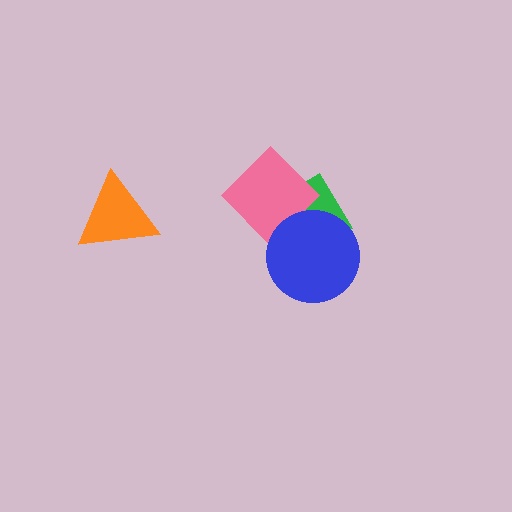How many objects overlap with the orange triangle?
0 objects overlap with the orange triangle.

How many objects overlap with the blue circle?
2 objects overlap with the blue circle.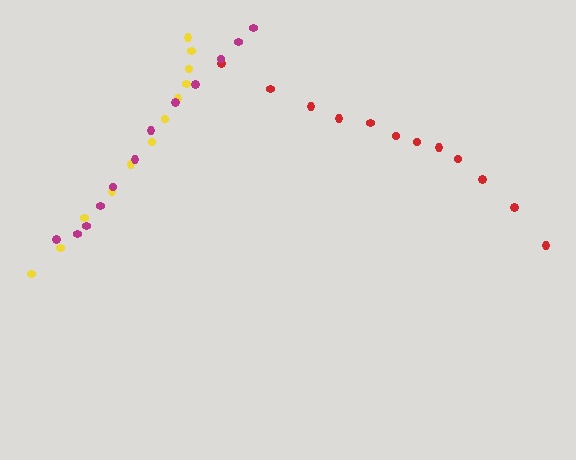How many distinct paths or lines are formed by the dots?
There are 3 distinct paths.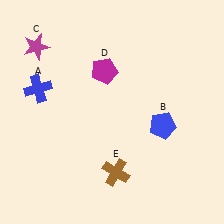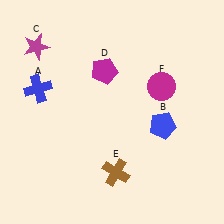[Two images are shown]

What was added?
A magenta circle (F) was added in Image 2.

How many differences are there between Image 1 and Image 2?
There is 1 difference between the two images.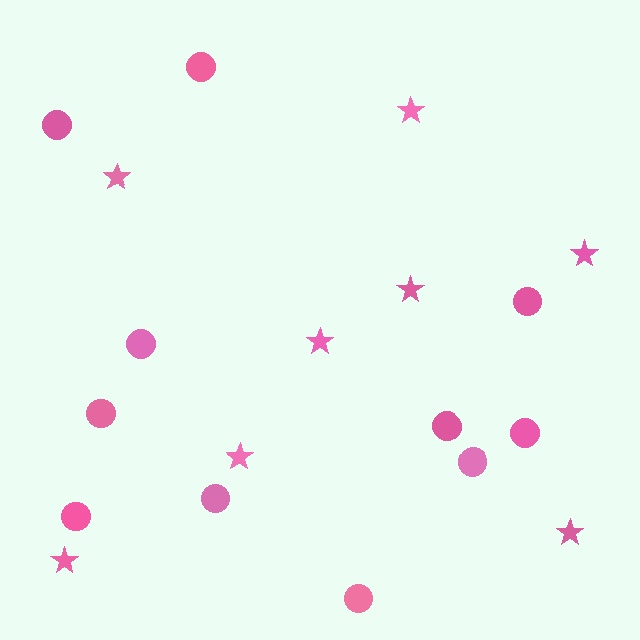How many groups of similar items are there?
There are 2 groups: one group of circles (11) and one group of stars (8).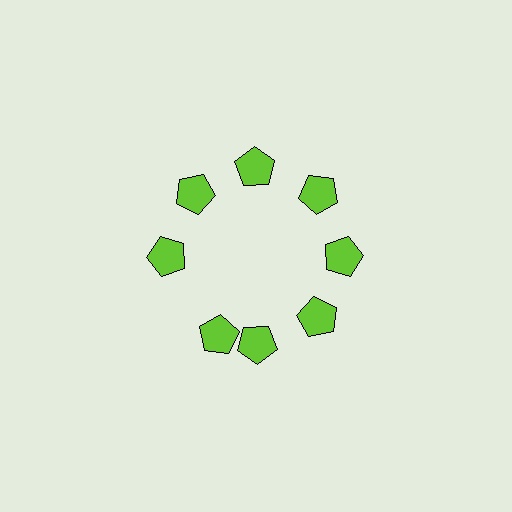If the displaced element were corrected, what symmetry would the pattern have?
It would have 8-fold rotational symmetry — the pattern would map onto itself every 45 degrees.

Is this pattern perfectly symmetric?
No. The 8 lime pentagons are arranged in a ring, but one element near the 8 o'clock position is rotated out of alignment along the ring, breaking the 8-fold rotational symmetry.